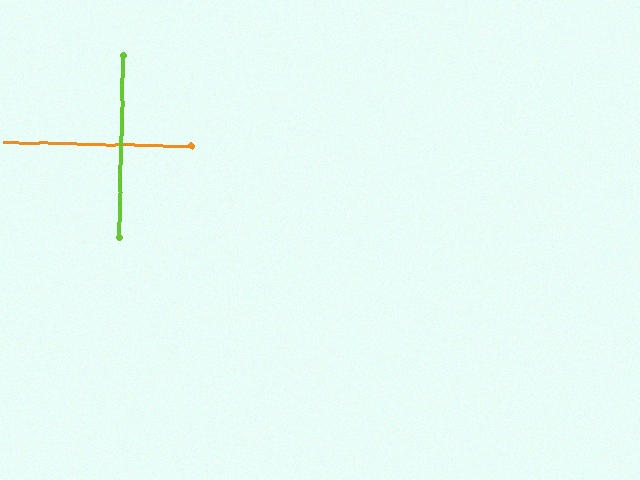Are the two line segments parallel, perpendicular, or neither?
Perpendicular — they meet at approximately 90°.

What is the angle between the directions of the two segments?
Approximately 90 degrees.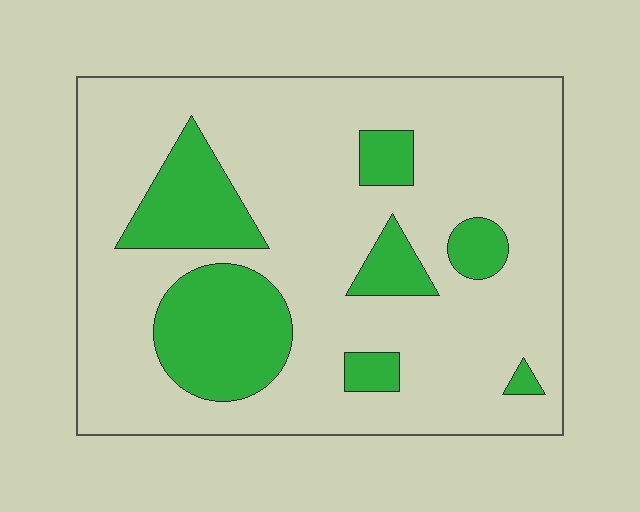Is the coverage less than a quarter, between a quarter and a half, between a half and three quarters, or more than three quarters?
Less than a quarter.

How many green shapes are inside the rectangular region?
7.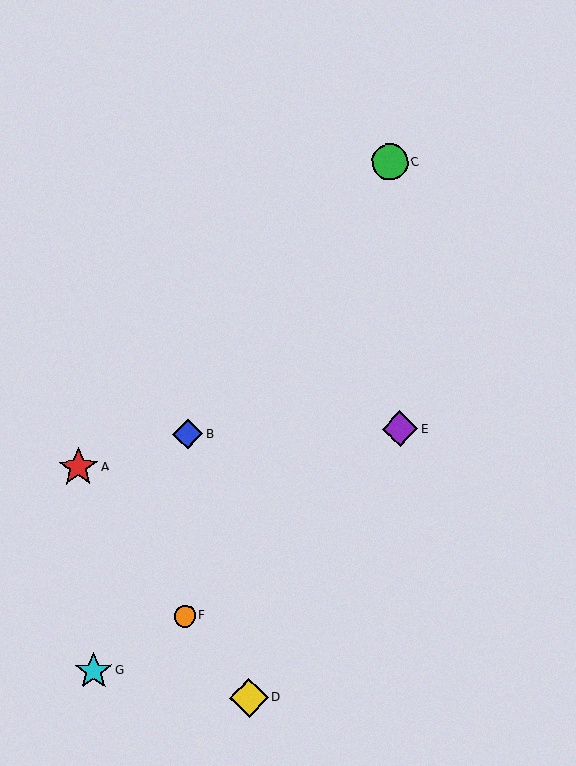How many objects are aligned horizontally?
2 objects (B, E) are aligned horizontally.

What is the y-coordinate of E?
Object E is at y≈429.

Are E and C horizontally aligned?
No, E is at y≈429 and C is at y≈162.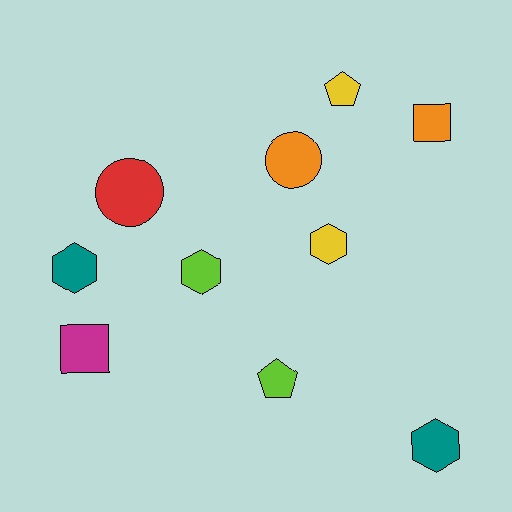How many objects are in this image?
There are 10 objects.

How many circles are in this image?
There are 2 circles.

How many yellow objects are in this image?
There are 2 yellow objects.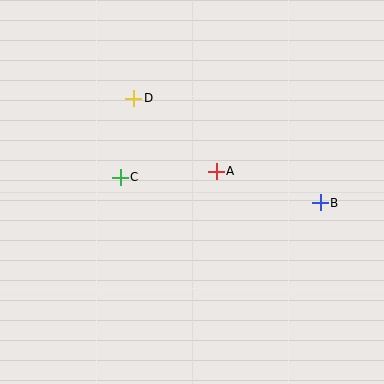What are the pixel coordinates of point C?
Point C is at (120, 177).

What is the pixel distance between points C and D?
The distance between C and D is 81 pixels.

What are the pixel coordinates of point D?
Point D is at (134, 98).